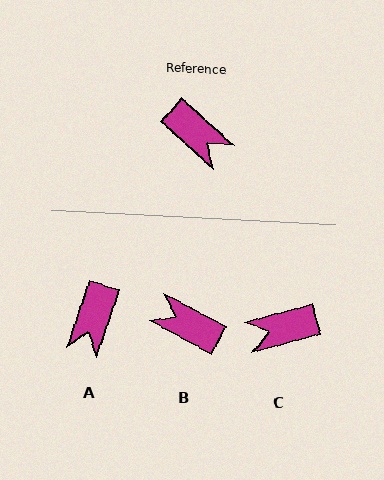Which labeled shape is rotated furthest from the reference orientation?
B, about 166 degrees away.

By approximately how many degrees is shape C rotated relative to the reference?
Approximately 123 degrees clockwise.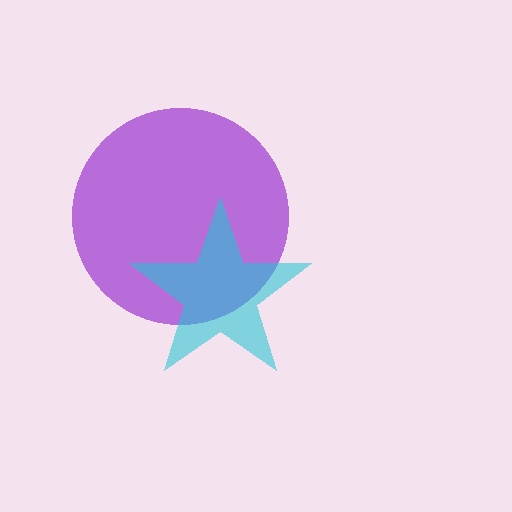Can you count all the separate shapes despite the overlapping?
Yes, there are 2 separate shapes.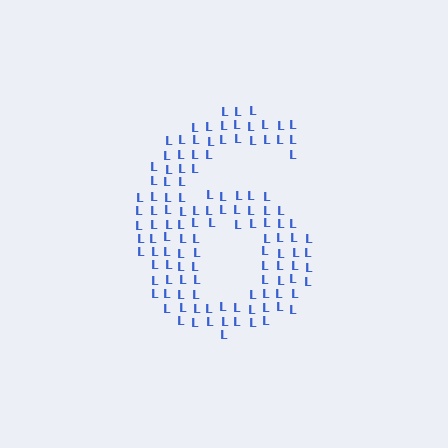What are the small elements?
The small elements are letter L's.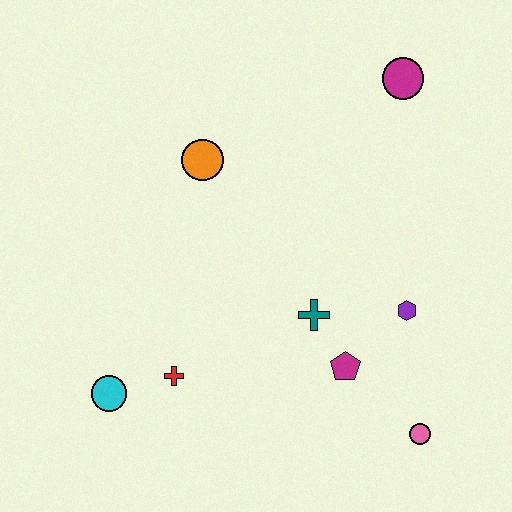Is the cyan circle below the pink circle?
No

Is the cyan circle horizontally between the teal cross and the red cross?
No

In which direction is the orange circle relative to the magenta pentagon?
The orange circle is above the magenta pentagon.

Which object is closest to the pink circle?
The magenta pentagon is closest to the pink circle.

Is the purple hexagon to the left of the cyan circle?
No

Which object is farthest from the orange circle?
The pink circle is farthest from the orange circle.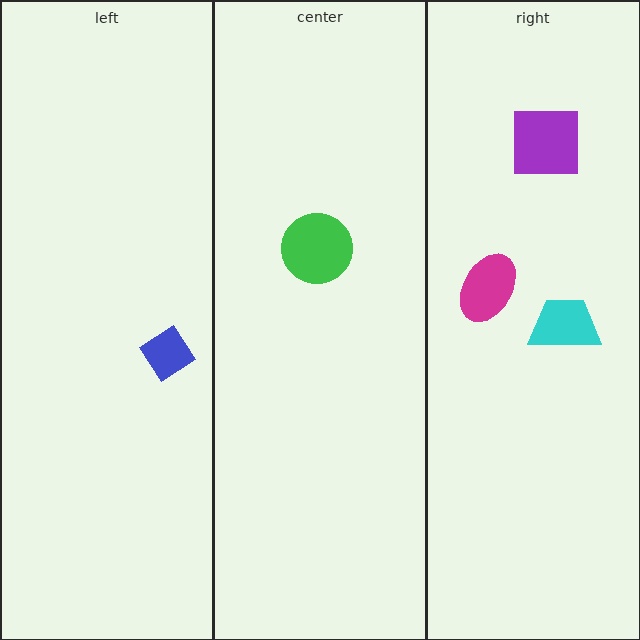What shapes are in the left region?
The blue diamond.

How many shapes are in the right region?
3.